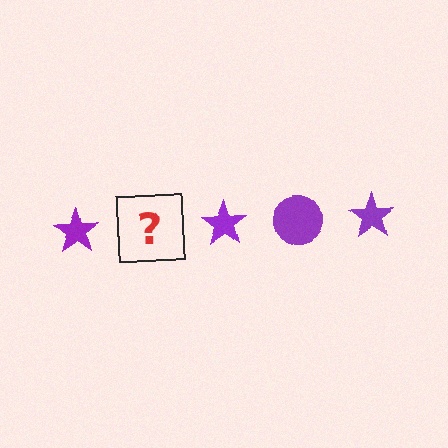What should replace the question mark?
The question mark should be replaced with a purple circle.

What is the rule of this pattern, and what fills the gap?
The rule is that the pattern cycles through star, circle shapes in purple. The gap should be filled with a purple circle.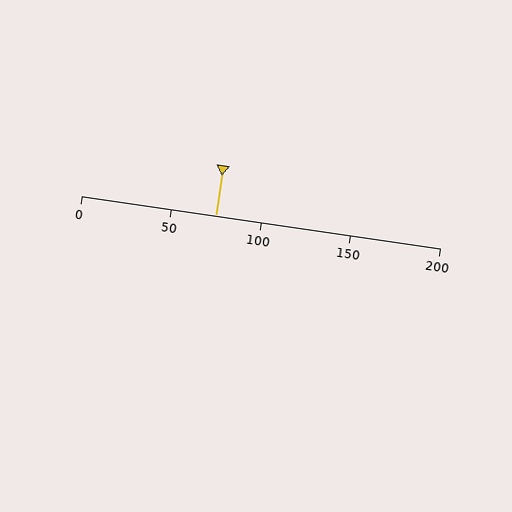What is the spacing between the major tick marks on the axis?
The major ticks are spaced 50 apart.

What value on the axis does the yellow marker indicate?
The marker indicates approximately 75.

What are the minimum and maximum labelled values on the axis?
The axis runs from 0 to 200.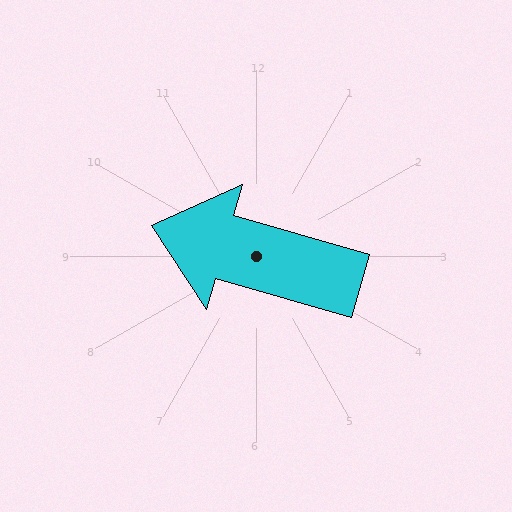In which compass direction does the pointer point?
West.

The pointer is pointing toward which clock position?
Roughly 10 o'clock.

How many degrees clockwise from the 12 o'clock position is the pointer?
Approximately 286 degrees.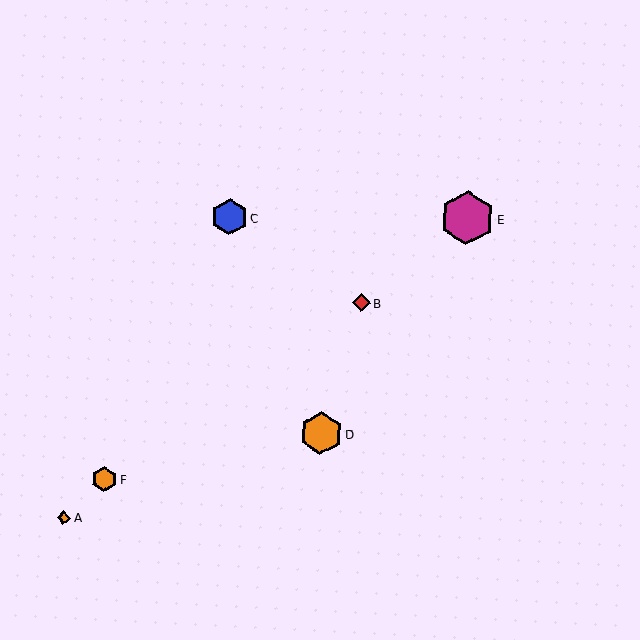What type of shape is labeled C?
Shape C is a blue hexagon.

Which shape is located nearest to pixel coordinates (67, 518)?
The orange diamond (labeled A) at (64, 518) is nearest to that location.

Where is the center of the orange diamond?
The center of the orange diamond is at (64, 518).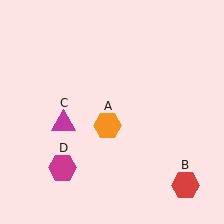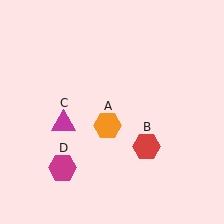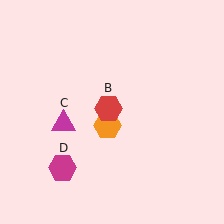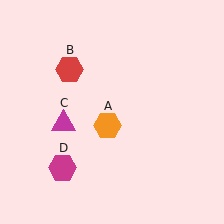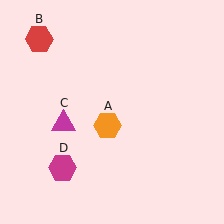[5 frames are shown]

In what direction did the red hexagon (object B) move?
The red hexagon (object B) moved up and to the left.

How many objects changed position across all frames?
1 object changed position: red hexagon (object B).